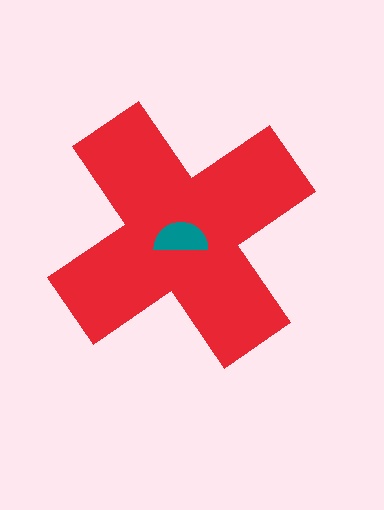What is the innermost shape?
The teal semicircle.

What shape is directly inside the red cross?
The teal semicircle.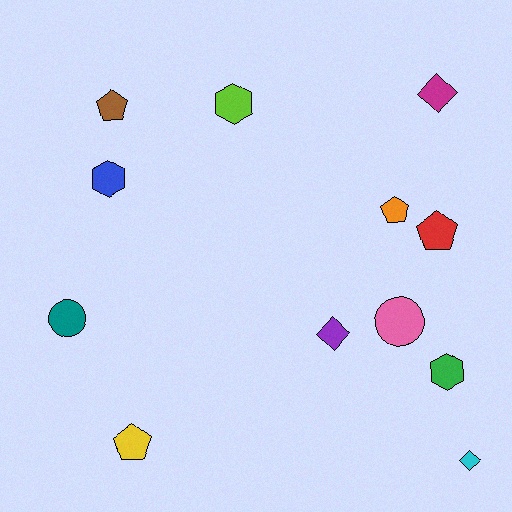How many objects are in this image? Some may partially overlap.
There are 12 objects.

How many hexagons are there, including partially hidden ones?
There are 3 hexagons.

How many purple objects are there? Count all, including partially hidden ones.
There is 1 purple object.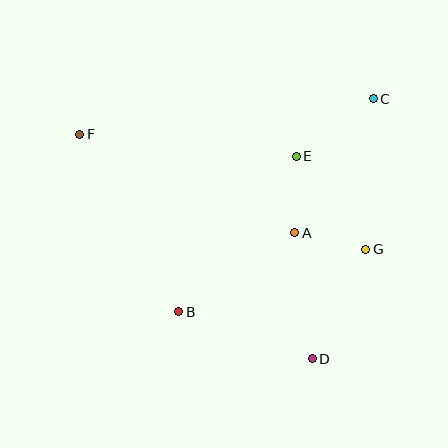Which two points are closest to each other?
Points A and G are closest to each other.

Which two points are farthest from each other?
Points D and F are farthest from each other.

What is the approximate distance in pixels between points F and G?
The distance between F and G is approximately 308 pixels.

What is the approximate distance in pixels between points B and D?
The distance between B and D is approximately 142 pixels.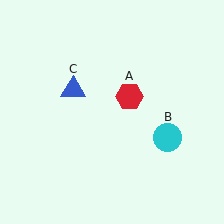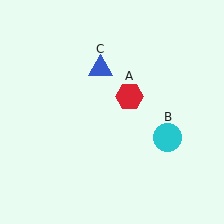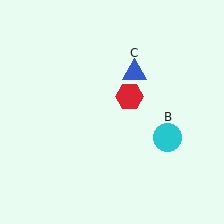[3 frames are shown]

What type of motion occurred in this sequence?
The blue triangle (object C) rotated clockwise around the center of the scene.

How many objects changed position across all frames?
1 object changed position: blue triangle (object C).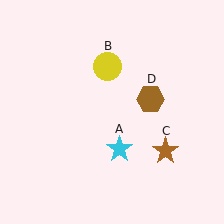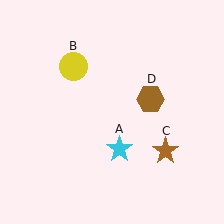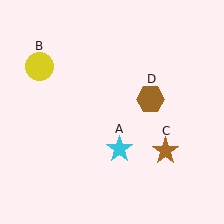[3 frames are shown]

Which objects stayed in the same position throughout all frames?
Cyan star (object A) and brown star (object C) and brown hexagon (object D) remained stationary.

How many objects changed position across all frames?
1 object changed position: yellow circle (object B).